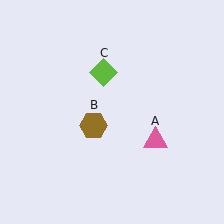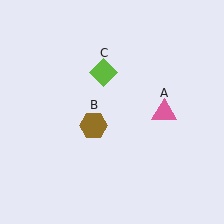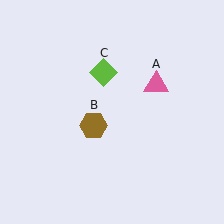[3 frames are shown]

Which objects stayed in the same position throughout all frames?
Brown hexagon (object B) and lime diamond (object C) remained stationary.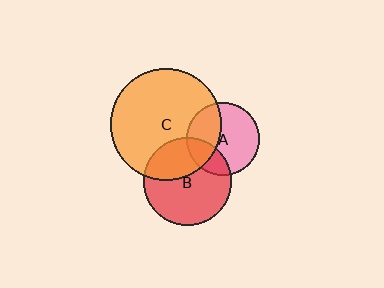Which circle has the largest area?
Circle C (orange).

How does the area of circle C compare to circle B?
Approximately 1.6 times.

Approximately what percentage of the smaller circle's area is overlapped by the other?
Approximately 25%.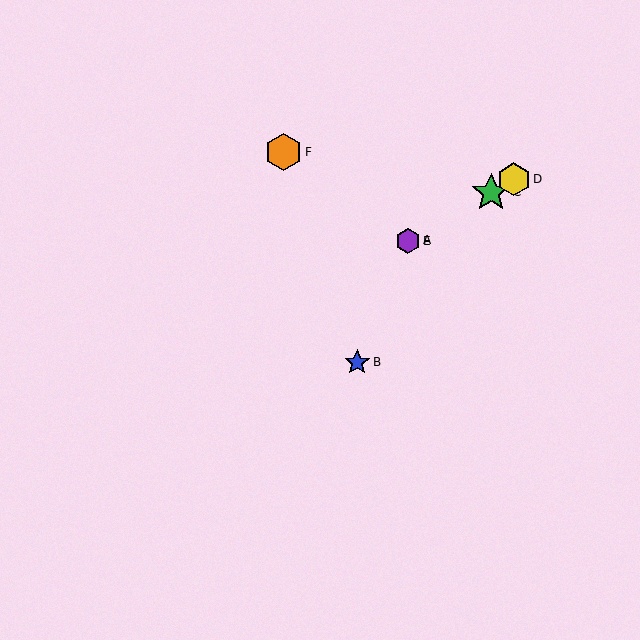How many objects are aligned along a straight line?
4 objects (A, C, D, E) are aligned along a straight line.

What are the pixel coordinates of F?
Object F is at (284, 152).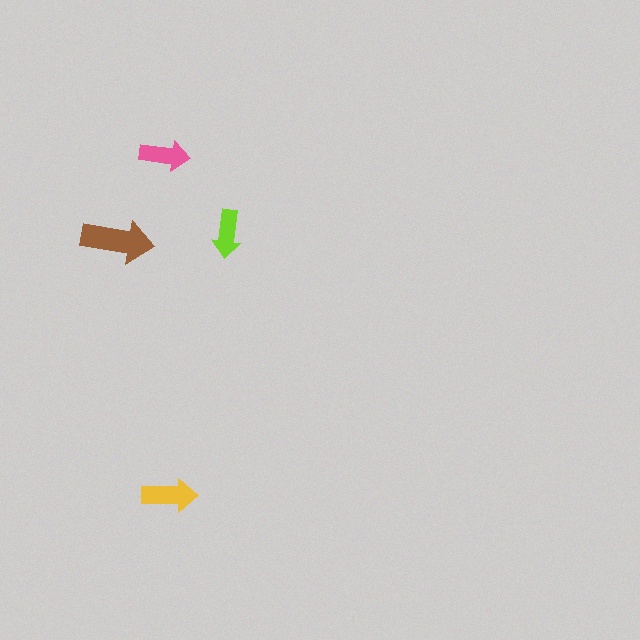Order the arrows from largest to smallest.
the brown one, the yellow one, the pink one, the lime one.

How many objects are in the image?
There are 4 objects in the image.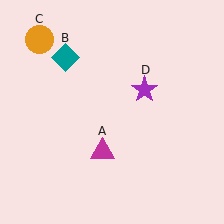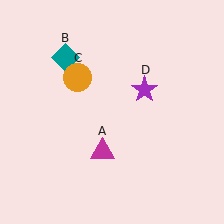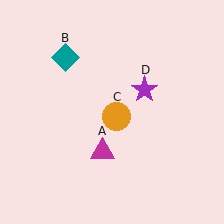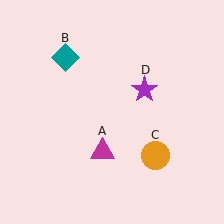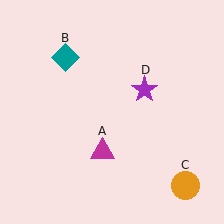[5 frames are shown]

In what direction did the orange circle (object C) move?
The orange circle (object C) moved down and to the right.